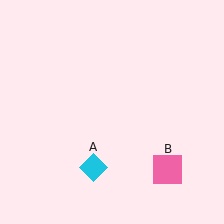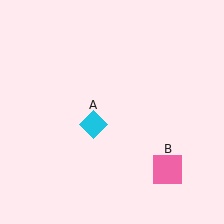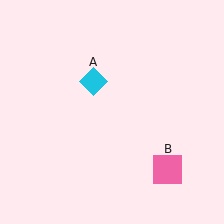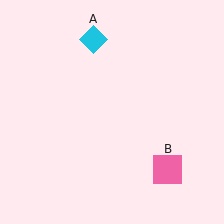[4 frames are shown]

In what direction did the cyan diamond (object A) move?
The cyan diamond (object A) moved up.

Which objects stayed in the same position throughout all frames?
Pink square (object B) remained stationary.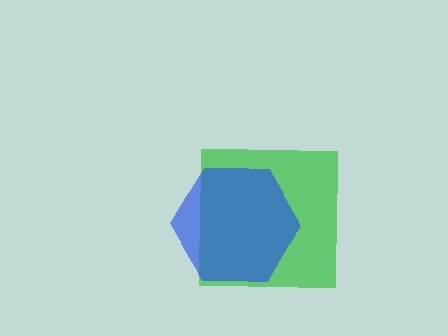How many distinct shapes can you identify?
There are 2 distinct shapes: a green square, a blue hexagon.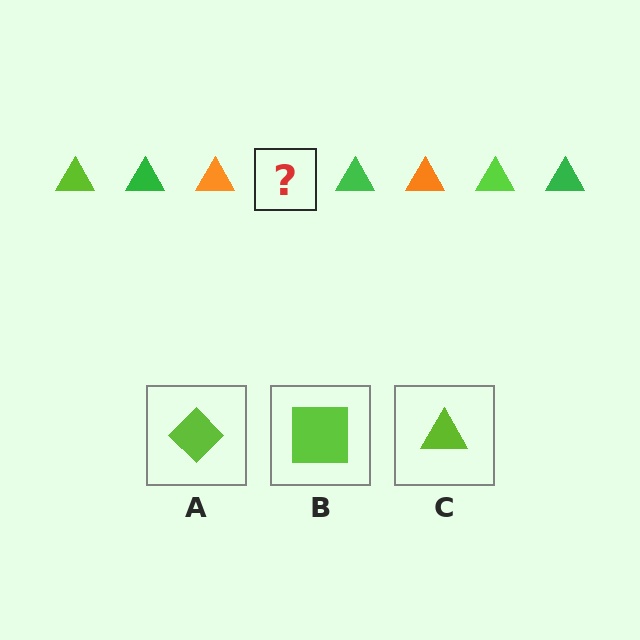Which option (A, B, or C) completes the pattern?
C.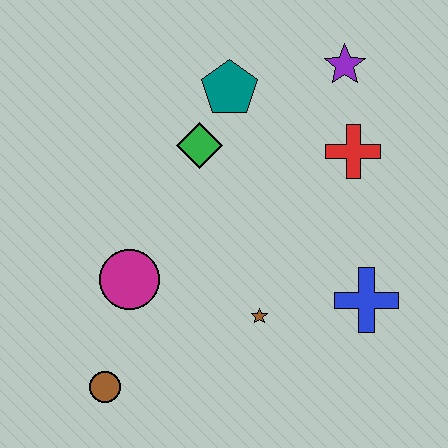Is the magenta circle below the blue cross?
No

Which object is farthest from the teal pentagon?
The brown circle is farthest from the teal pentagon.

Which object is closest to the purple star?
The red cross is closest to the purple star.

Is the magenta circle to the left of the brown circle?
No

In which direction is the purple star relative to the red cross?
The purple star is above the red cross.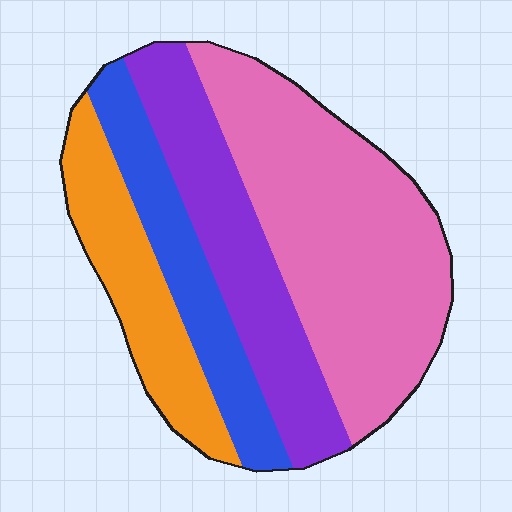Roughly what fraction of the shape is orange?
Orange takes up between a sixth and a third of the shape.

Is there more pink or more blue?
Pink.